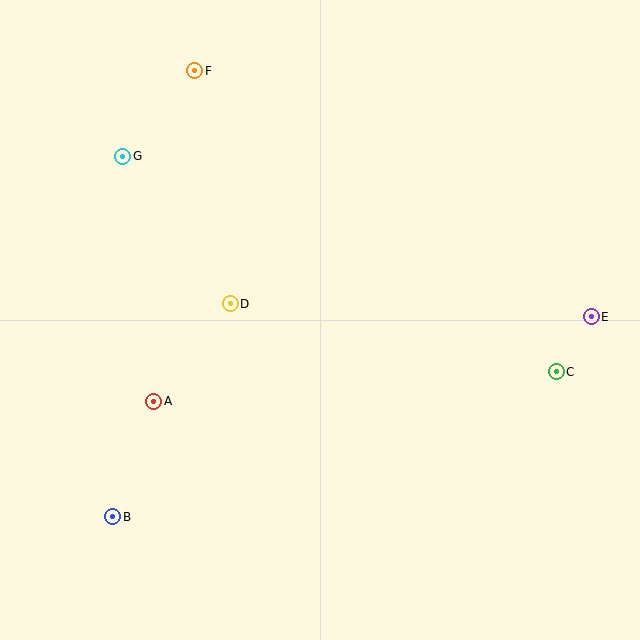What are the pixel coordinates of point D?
Point D is at (230, 304).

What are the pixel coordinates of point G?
Point G is at (123, 156).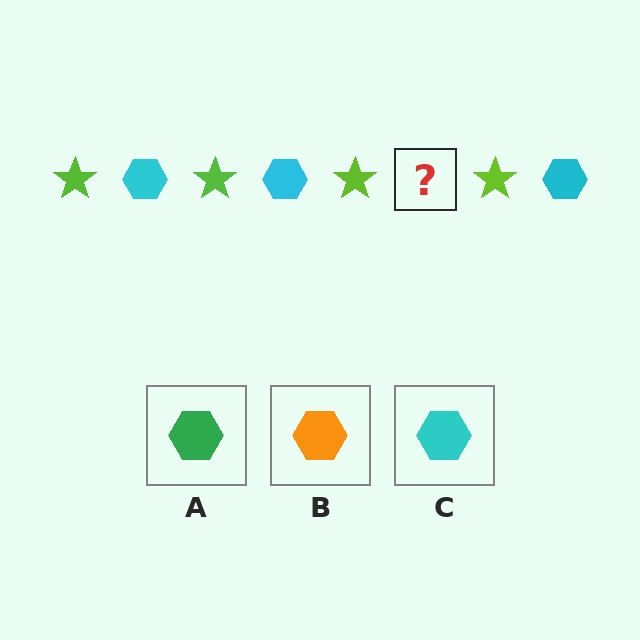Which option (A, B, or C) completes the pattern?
C.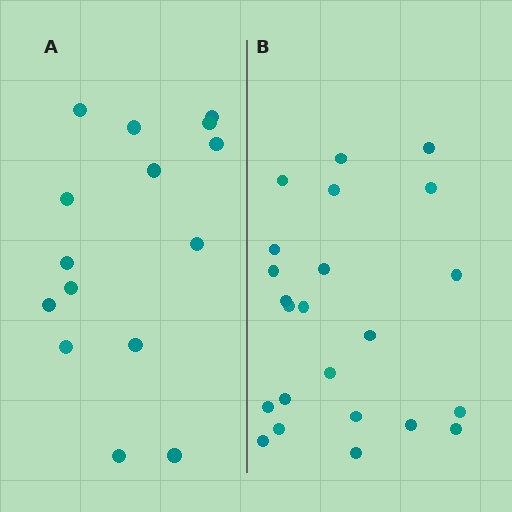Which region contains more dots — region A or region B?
Region B (the right region) has more dots.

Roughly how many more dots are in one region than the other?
Region B has roughly 8 or so more dots than region A.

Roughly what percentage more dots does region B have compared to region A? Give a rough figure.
About 55% more.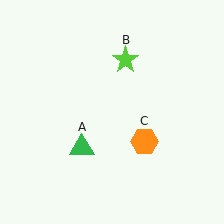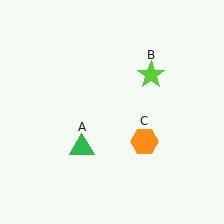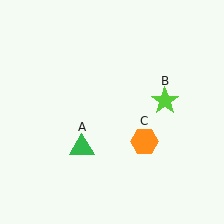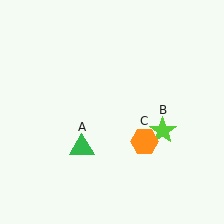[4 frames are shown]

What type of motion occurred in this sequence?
The lime star (object B) rotated clockwise around the center of the scene.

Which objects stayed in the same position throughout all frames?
Green triangle (object A) and orange hexagon (object C) remained stationary.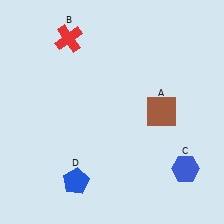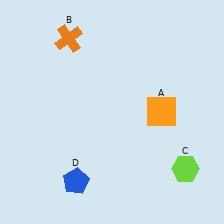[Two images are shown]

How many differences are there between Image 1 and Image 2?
There are 3 differences between the two images.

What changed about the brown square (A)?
In Image 1, A is brown. In Image 2, it changed to orange.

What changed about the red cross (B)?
In Image 1, B is red. In Image 2, it changed to orange.